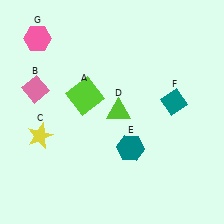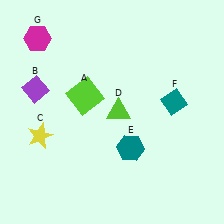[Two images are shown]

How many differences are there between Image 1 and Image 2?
There are 2 differences between the two images.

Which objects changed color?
B changed from pink to purple. G changed from pink to magenta.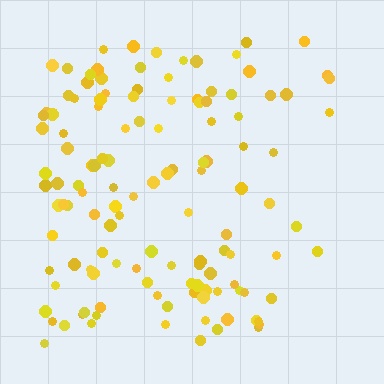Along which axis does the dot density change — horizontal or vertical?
Horizontal.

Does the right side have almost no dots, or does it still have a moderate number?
Still a moderate number, just noticeably fewer than the left.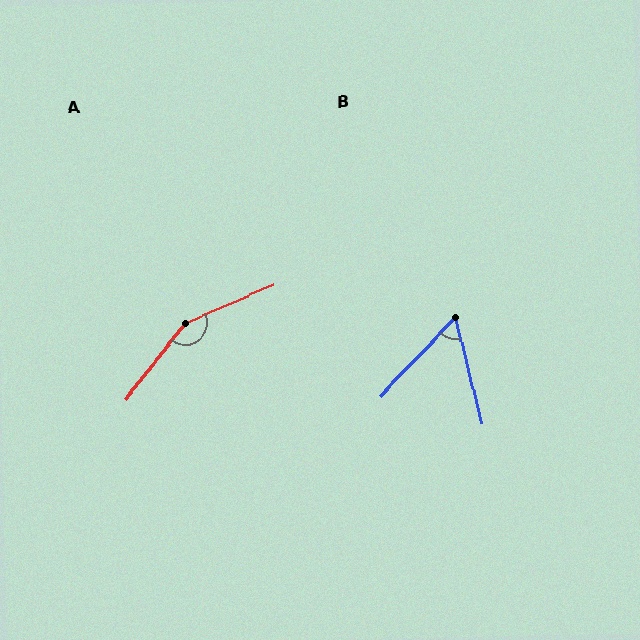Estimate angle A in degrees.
Approximately 152 degrees.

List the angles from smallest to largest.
B (58°), A (152°).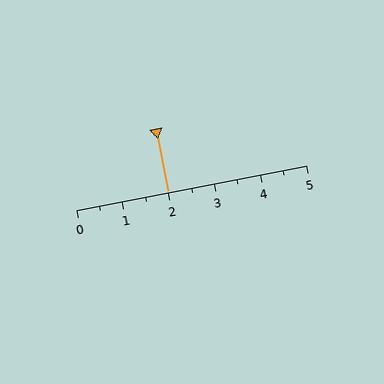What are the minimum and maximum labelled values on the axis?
The axis runs from 0 to 5.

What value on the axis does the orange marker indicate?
The marker indicates approximately 2.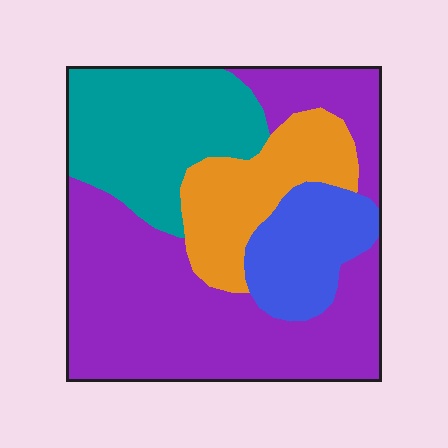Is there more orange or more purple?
Purple.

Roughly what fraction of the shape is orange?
Orange takes up about one sixth (1/6) of the shape.